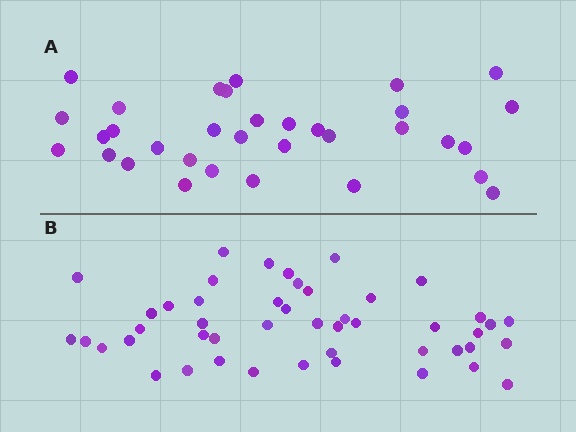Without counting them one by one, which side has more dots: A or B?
Region B (the bottom region) has more dots.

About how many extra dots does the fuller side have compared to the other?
Region B has approximately 15 more dots than region A.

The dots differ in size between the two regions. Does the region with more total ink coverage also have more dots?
No. Region A has more total ink coverage because its dots are larger, but region B actually contains more individual dots. Total area can be misleading — the number of items is what matters here.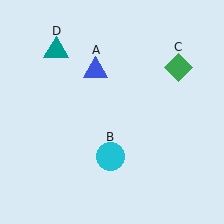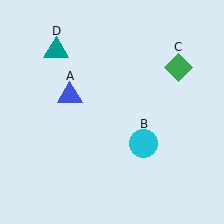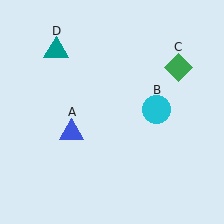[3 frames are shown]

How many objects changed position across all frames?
2 objects changed position: blue triangle (object A), cyan circle (object B).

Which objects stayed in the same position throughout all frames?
Green diamond (object C) and teal triangle (object D) remained stationary.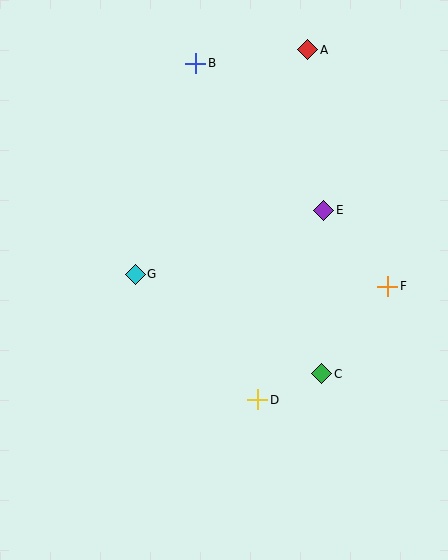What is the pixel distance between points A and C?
The distance between A and C is 324 pixels.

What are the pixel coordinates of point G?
Point G is at (135, 274).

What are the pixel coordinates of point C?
Point C is at (322, 374).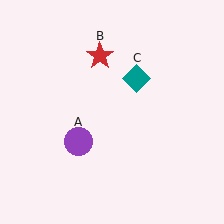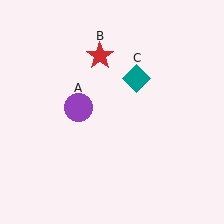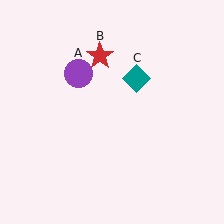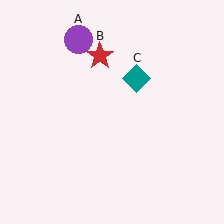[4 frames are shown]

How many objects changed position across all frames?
1 object changed position: purple circle (object A).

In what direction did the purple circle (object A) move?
The purple circle (object A) moved up.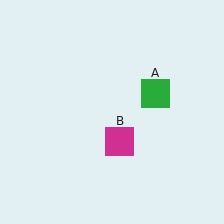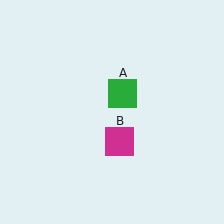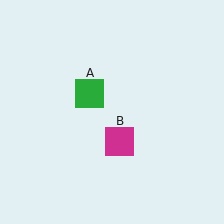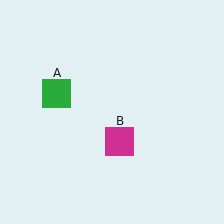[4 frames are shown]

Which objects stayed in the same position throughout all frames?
Magenta square (object B) remained stationary.